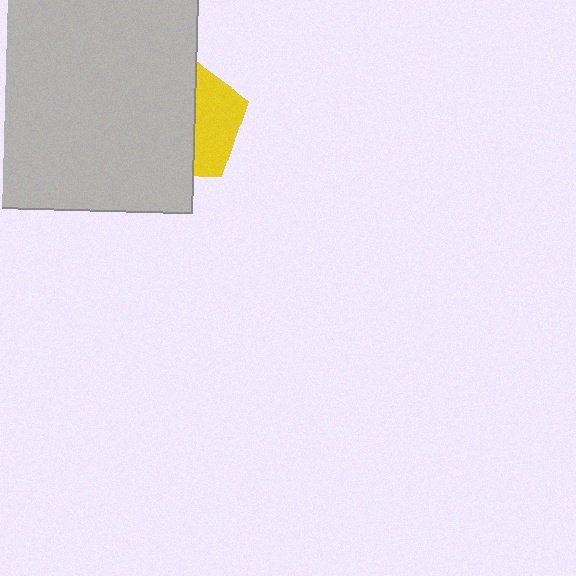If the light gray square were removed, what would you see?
You would see the complete yellow pentagon.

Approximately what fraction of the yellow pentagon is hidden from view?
Roughly 64% of the yellow pentagon is hidden behind the light gray square.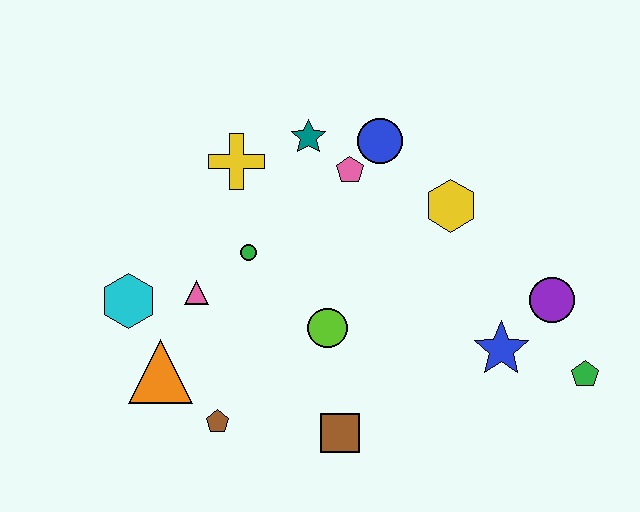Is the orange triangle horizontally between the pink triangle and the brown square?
No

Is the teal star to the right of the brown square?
No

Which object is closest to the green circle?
The pink triangle is closest to the green circle.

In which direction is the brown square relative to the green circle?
The brown square is below the green circle.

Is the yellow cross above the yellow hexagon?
Yes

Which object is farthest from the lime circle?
The green pentagon is farthest from the lime circle.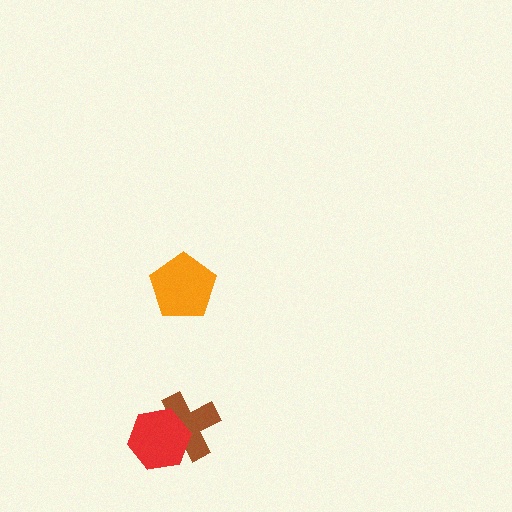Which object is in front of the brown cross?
The red hexagon is in front of the brown cross.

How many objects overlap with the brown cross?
1 object overlaps with the brown cross.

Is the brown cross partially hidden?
Yes, it is partially covered by another shape.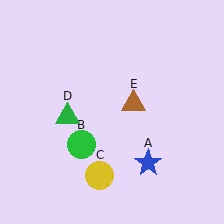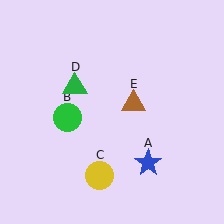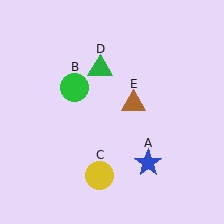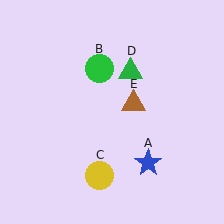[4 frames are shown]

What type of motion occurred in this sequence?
The green circle (object B), green triangle (object D) rotated clockwise around the center of the scene.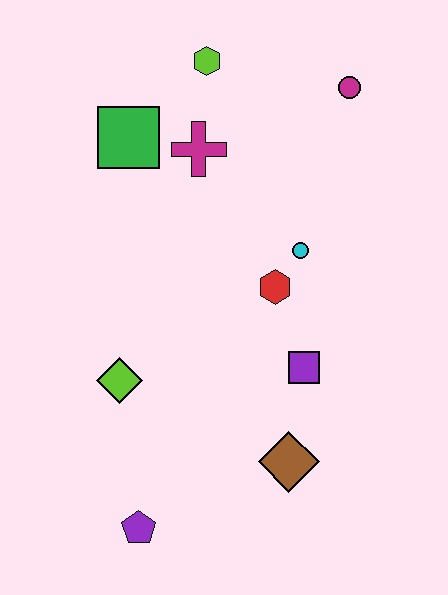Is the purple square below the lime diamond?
No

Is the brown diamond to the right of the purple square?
No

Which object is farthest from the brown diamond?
The lime hexagon is farthest from the brown diamond.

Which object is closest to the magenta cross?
The green square is closest to the magenta cross.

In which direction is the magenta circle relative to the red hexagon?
The magenta circle is above the red hexagon.